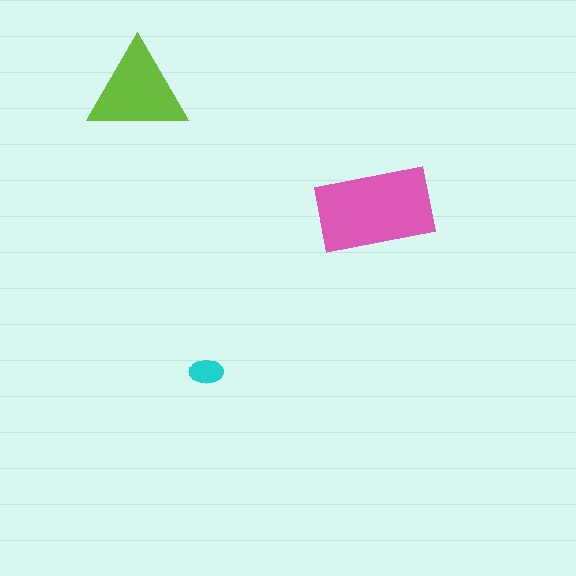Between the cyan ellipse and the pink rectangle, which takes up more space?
The pink rectangle.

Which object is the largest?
The pink rectangle.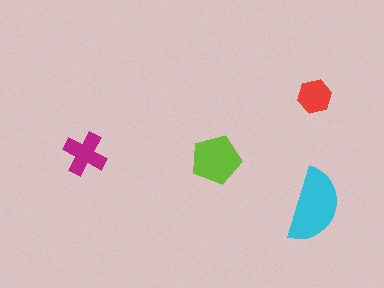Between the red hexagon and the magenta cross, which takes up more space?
The magenta cross.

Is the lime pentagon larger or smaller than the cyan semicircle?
Smaller.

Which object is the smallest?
The red hexagon.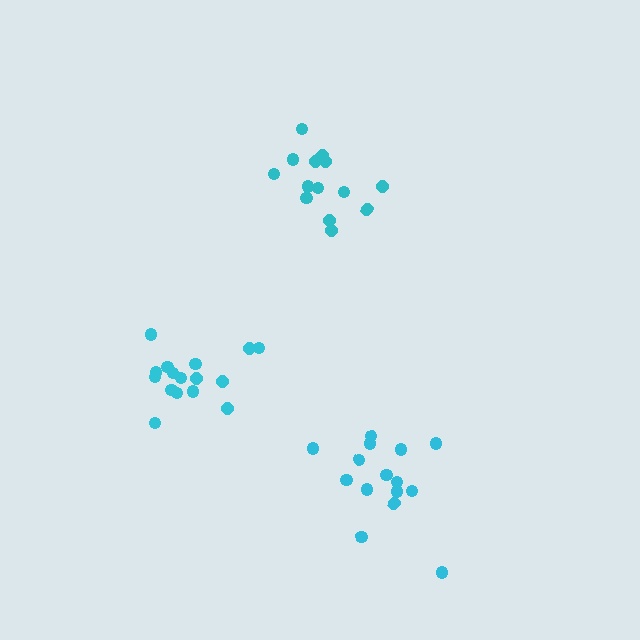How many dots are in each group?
Group 1: 15 dots, Group 2: 16 dots, Group 3: 15 dots (46 total).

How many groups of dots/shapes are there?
There are 3 groups.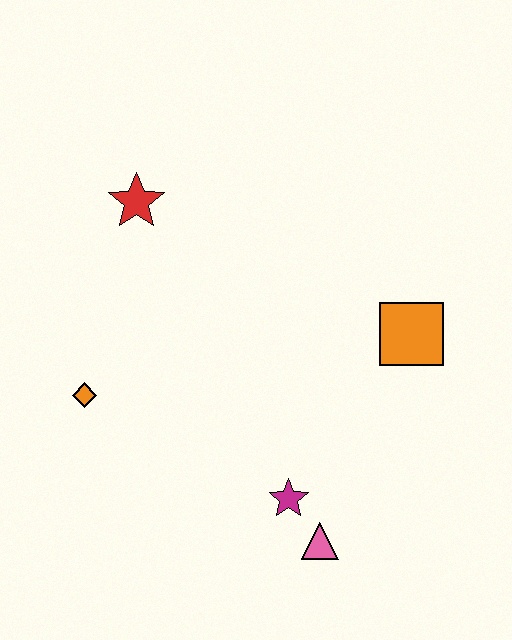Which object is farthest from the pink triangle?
The red star is farthest from the pink triangle.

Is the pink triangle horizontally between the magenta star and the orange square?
Yes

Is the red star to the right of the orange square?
No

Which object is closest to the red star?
The orange diamond is closest to the red star.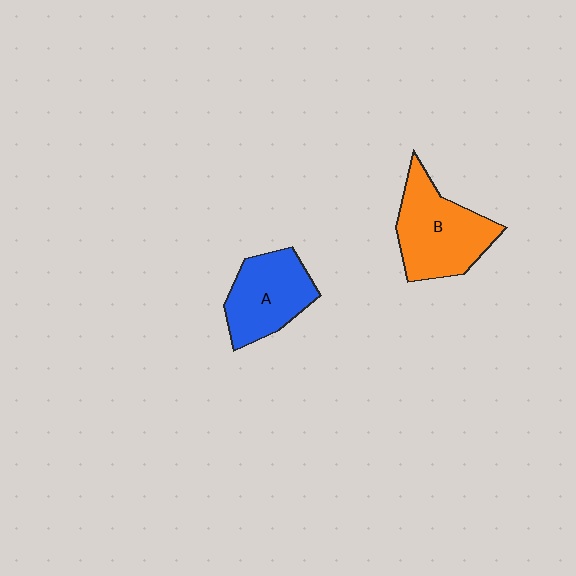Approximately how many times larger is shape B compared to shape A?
Approximately 1.2 times.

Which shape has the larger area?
Shape B (orange).